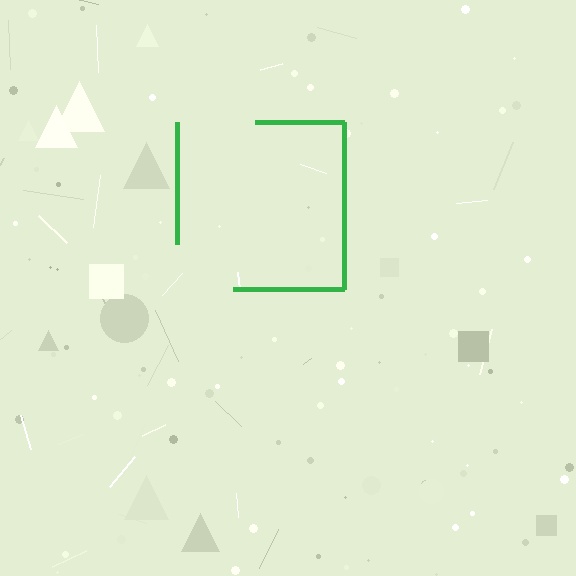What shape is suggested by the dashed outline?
The dashed outline suggests a square.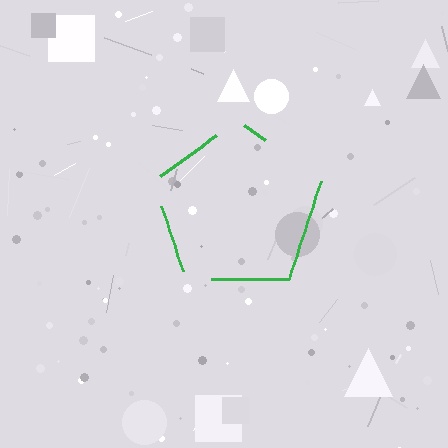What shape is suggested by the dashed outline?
The dashed outline suggests a pentagon.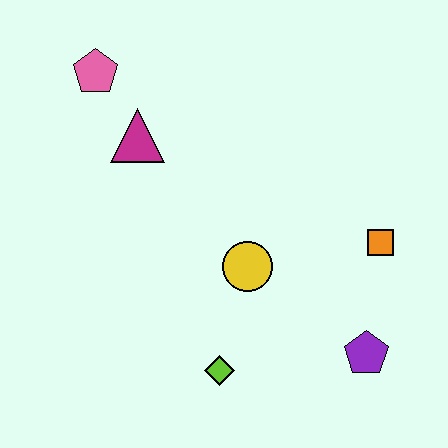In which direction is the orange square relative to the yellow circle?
The orange square is to the right of the yellow circle.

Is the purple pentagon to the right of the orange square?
No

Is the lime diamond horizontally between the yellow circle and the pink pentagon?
Yes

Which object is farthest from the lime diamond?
The pink pentagon is farthest from the lime diamond.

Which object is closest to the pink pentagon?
The magenta triangle is closest to the pink pentagon.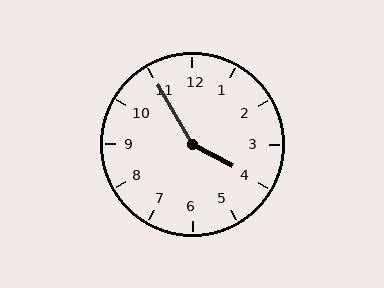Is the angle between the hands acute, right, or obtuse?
It is obtuse.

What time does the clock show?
3:55.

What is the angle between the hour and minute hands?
Approximately 148 degrees.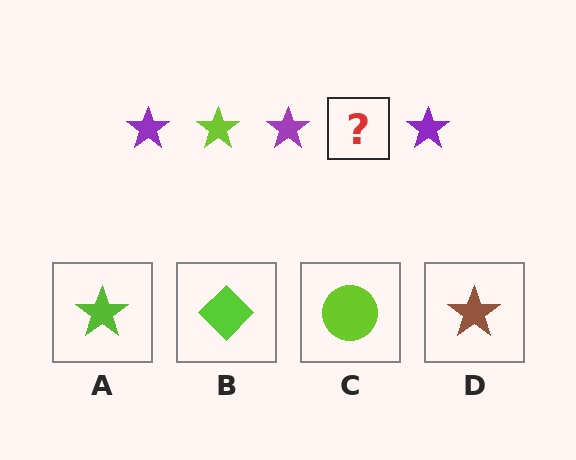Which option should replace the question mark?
Option A.